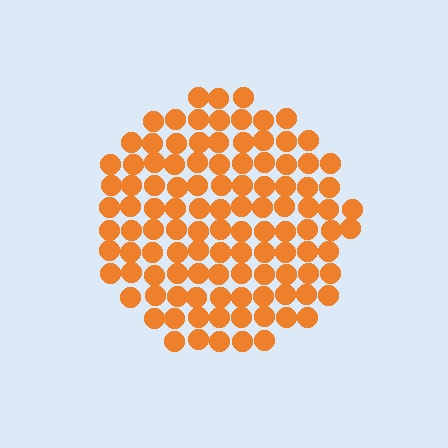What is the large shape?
The large shape is a circle.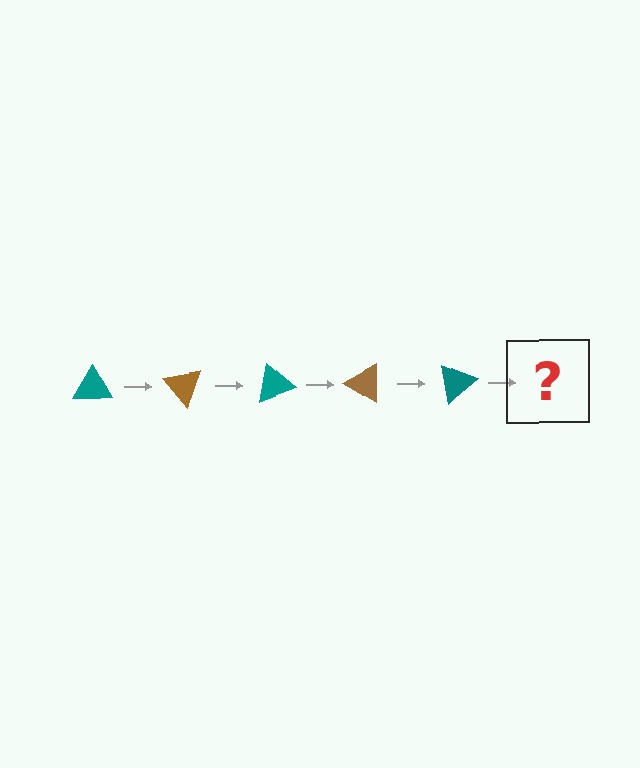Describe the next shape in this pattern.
It should be a brown triangle, rotated 250 degrees from the start.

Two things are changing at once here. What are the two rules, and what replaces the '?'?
The two rules are that it rotates 50 degrees each step and the color cycles through teal and brown. The '?' should be a brown triangle, rotated 250 degrees from the start.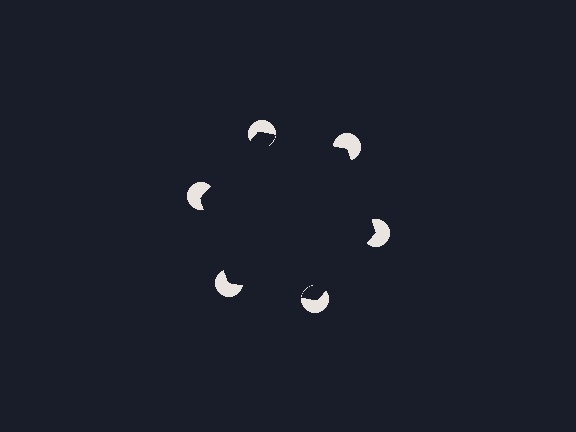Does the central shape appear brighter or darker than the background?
It typically appears slightly darker than the background, even though no actual brightness change is drawn.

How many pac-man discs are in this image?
There are 6 — one at each vertex of the illusory hexagon.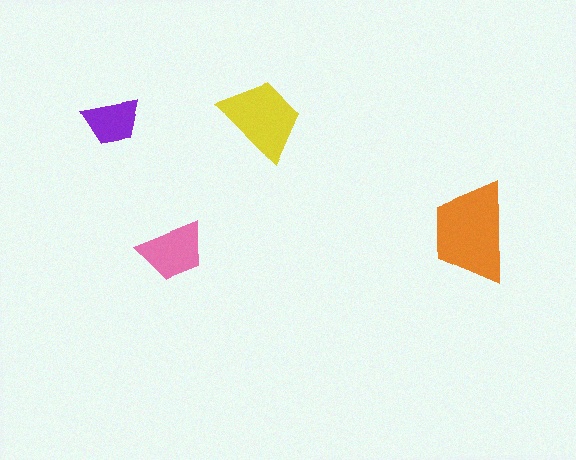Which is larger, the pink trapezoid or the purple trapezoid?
The pink one.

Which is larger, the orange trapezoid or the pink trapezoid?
The orange one.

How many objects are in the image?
There are 4 objects in the image.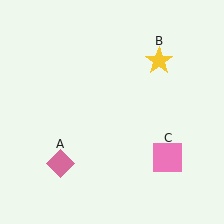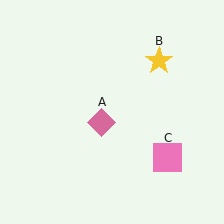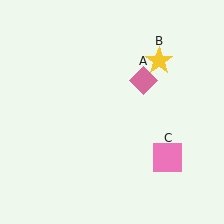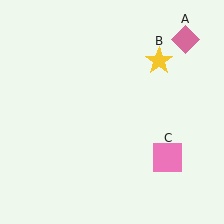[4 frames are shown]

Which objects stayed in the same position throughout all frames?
Yellow star (object B) and pink square (object C) remained stationary.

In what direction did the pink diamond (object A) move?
The pink diamond (object A) moved up and to the right.